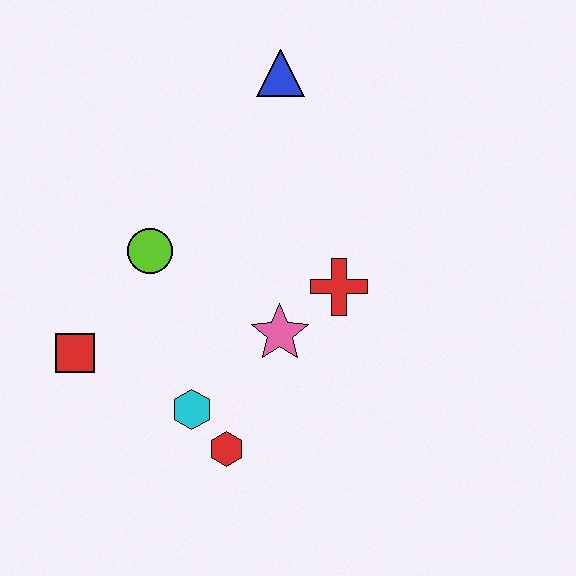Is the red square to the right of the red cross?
No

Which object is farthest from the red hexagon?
The blue triangle is farthest from the red hexagon.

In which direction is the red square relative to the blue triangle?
The red square is below the blue triangle.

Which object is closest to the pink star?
The red cross is closest to the pink star.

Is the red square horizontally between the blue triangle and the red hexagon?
No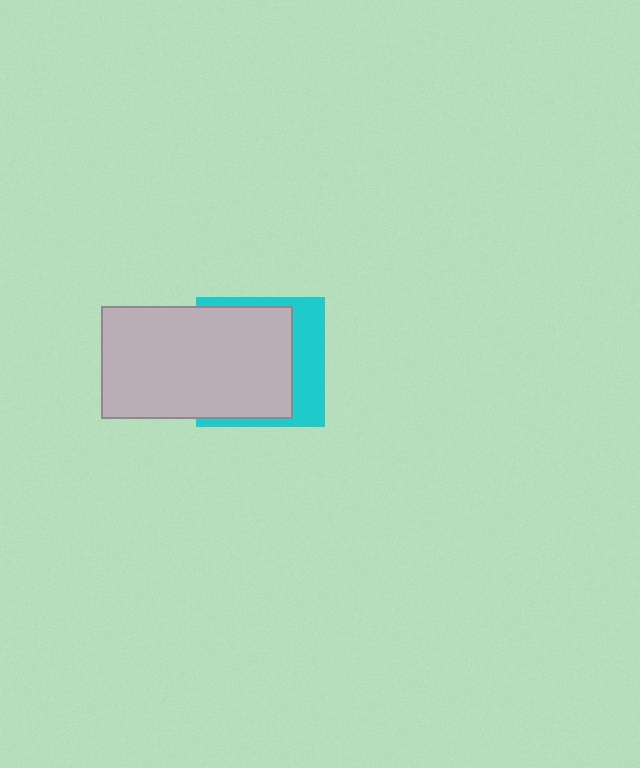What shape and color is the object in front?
The object in front is a light gray rectangle.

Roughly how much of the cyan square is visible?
A small part of it is visible (roughly 34%).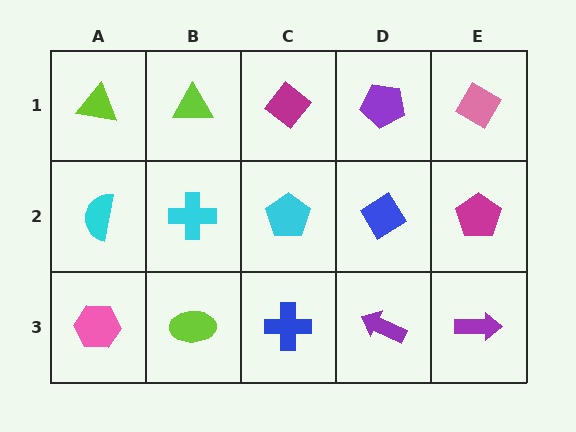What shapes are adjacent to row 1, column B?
A cyan cross (row 2, column B), a lime triangle (row 1, column A), a magenta diamond (row 1, column C).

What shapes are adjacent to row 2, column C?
A magenta diamond (row 1, column C), a blue cross (row 3, column C), a cyan cross (row 2, column B), a blue diamond (row 2, column D).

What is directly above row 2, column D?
A purple pentagon.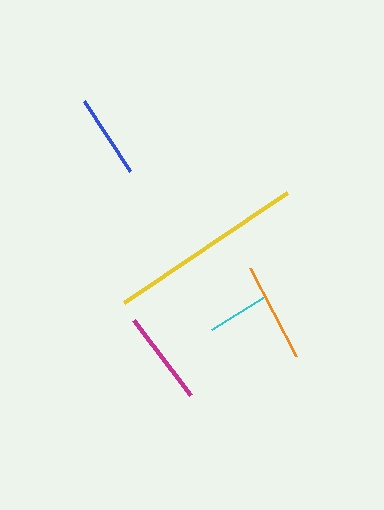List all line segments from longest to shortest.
From longest to shortest: yellow, orange, magenta, blue, cyan.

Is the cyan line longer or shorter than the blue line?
The blue line is longer than the cyan line.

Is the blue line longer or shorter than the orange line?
The orange line is longer than the blue line.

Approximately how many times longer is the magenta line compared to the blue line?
The magenta line is approximately 1.1 times the length of the blue line.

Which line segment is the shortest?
The cyan line is the shortest at approximately 63 pixels.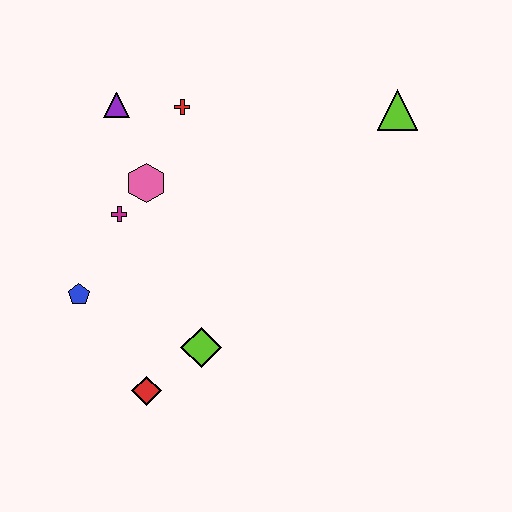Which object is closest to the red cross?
The purple triangle is closest to the red cross.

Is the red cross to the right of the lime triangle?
No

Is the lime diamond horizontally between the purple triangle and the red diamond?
No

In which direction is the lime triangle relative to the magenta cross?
The lime triangle is to the right of the magenta cross.